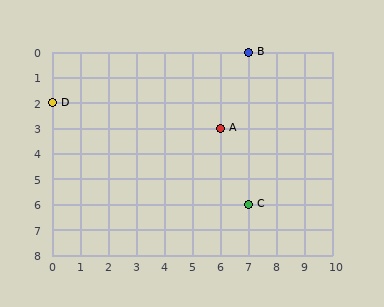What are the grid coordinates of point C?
Point C is at grid coordinates (7, 6).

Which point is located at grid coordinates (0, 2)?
Point D is at (0, 2).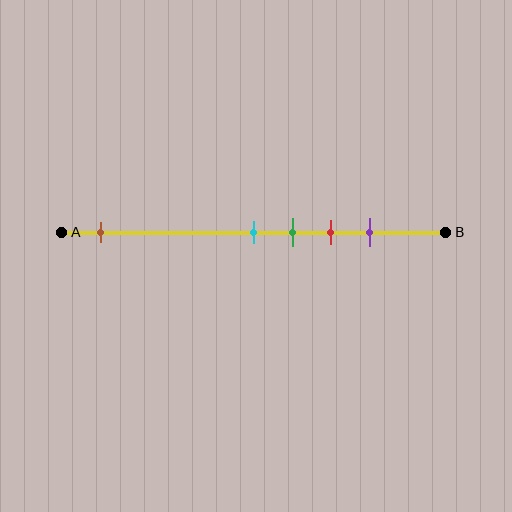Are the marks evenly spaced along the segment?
No, the marks are not evenly spaced.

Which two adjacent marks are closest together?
The cyan and green marks are the closest adjacent pair.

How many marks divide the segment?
There are 5 marks dividing the segment.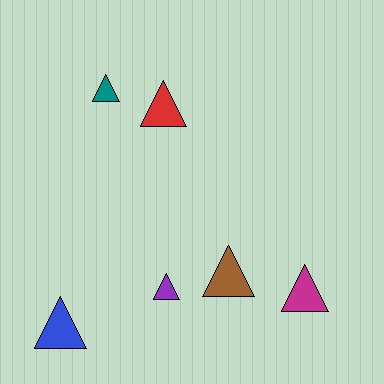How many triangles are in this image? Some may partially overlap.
There are 6 triangles.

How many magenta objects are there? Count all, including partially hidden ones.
There is 1 magenta object.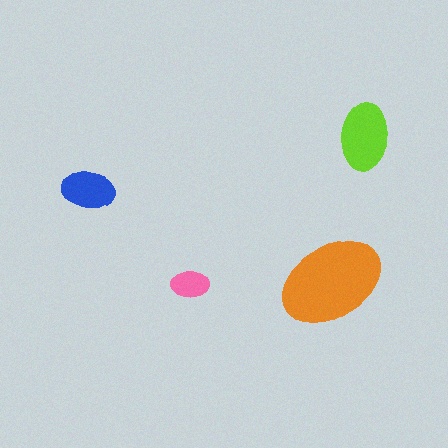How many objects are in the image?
There are 4 objects in the image.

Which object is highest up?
The lime ellipse is topmost.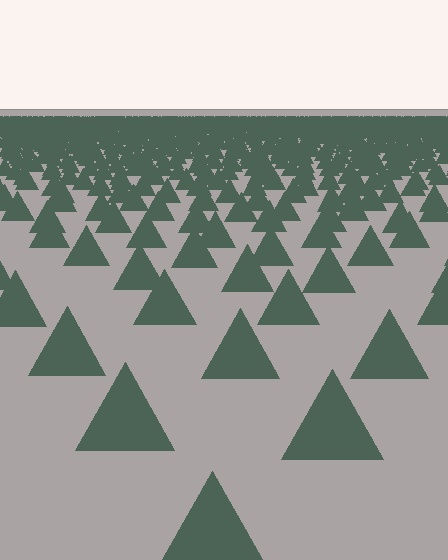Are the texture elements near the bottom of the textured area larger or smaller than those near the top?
Larger. Near the bottom, elements are closer to the viewer and appear at a bigger on-screen size.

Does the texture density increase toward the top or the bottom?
Density increases toward the top.